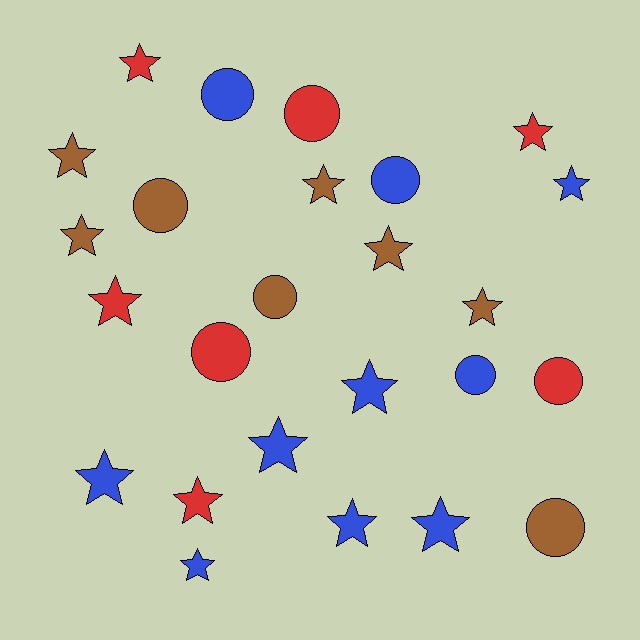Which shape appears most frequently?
Star, with 16 objects.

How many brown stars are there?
There are 5 brown stars.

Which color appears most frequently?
Blue, with 10 objects.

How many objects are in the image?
There are 25 objects.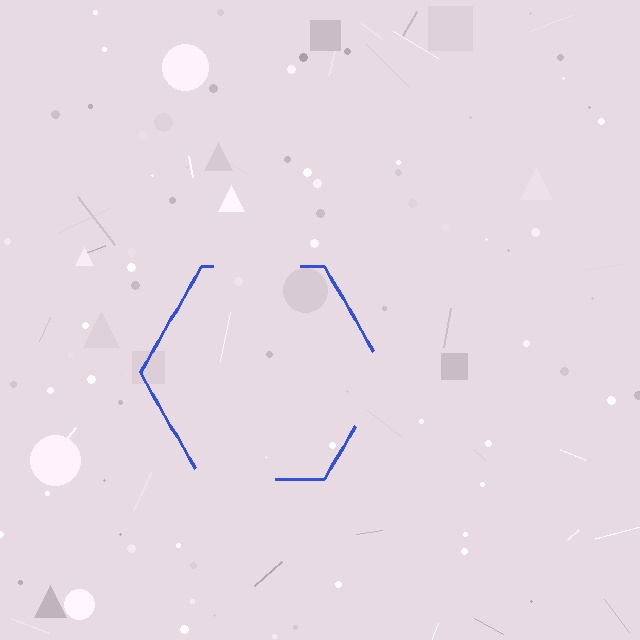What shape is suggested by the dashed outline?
The dashed outline suggests a hexagon.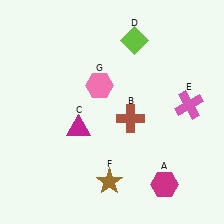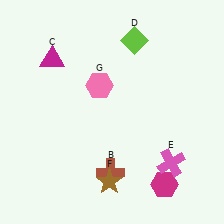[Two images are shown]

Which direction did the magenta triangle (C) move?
The magenta triangle (C) moved up.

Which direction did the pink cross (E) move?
The pink cross (E) moved down.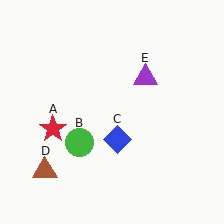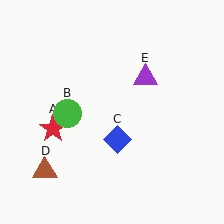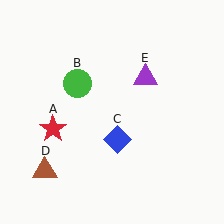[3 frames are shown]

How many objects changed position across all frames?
1 object changed position: green circle (object B).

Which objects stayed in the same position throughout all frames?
Red star (object A) and blue diamond (object C) and brown triangle (object D) and purple triangle (object E) remained stationary.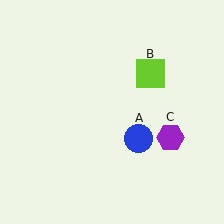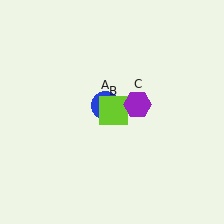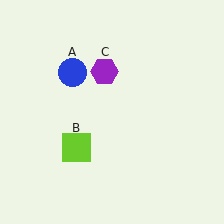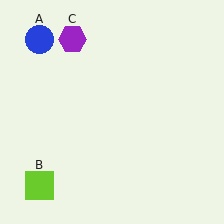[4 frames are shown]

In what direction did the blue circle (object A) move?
The blue circle (object A) moved up and to the left.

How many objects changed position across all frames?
3 objects changed position: blue circle (object A), lime square (object B), purple hexagon (object C).